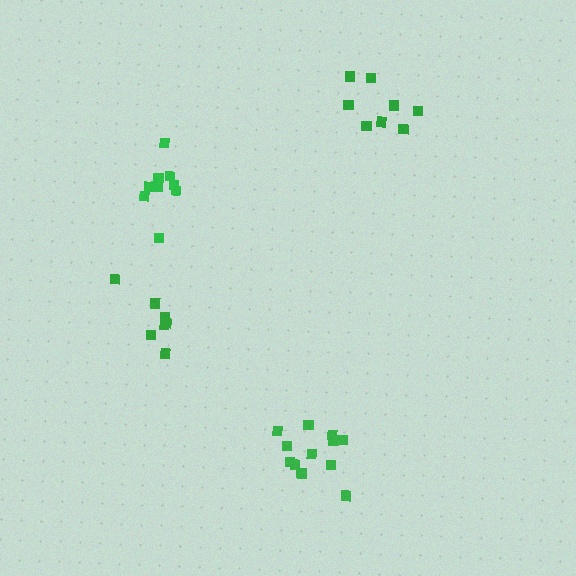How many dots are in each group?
Group 1: 12 dots, Group 2: 8 dots, Group 3: 10 dots, Group 4: 7 dots (37 total).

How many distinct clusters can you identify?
There are 4 distinct clusters.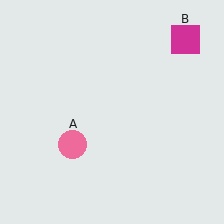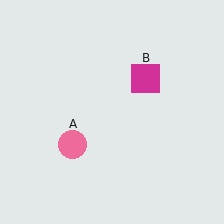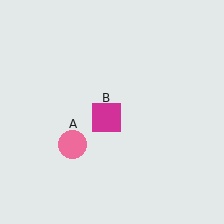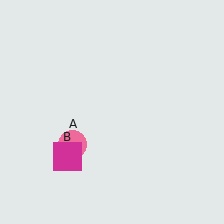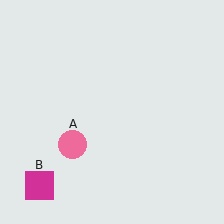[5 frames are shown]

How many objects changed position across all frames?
1 object changed position: magenta square (object B).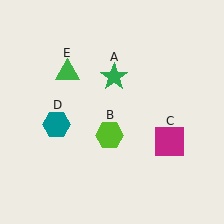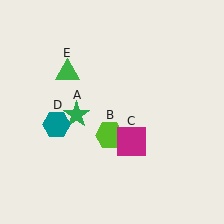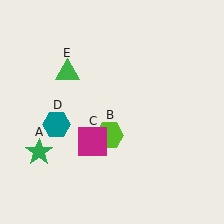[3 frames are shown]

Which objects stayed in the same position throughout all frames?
Lime hexagon (object B) and teal hexagon (object D) and green triangle (object E) remained stationary.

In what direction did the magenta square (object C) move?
The magenta square (object C) moved left.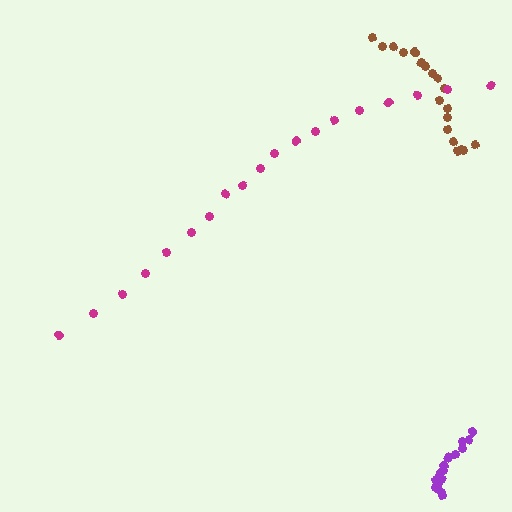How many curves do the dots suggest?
There are 3 distinct paths.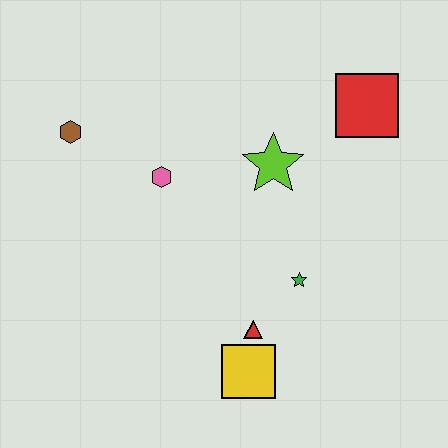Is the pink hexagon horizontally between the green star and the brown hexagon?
Yes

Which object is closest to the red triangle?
The yellow square is closest to the red triangle.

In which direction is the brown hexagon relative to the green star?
The brown hexagon is to the left of the green star.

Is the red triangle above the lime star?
No